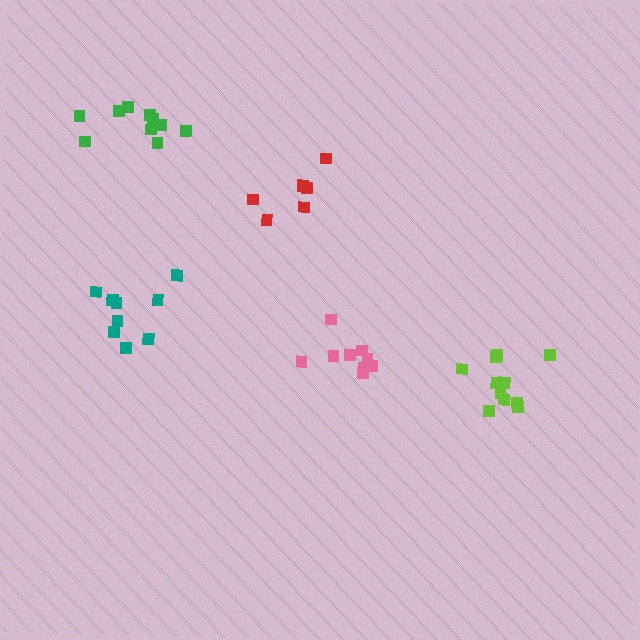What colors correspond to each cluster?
The clusters are colored: teal, red, lime, green, pink.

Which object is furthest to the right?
The lime cluster is rightmost.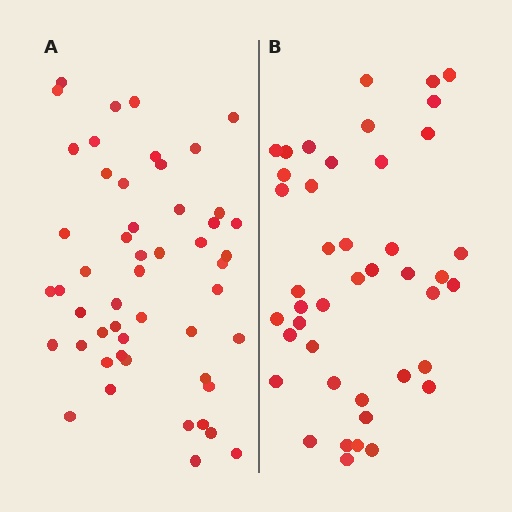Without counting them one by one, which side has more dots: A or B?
Region A (the left region) has more dots.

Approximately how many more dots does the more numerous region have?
Region A has roughly 8 or so more dots than region B.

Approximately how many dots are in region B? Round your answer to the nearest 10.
About 40 dots. (The exact count is 43, which rounds to 40.)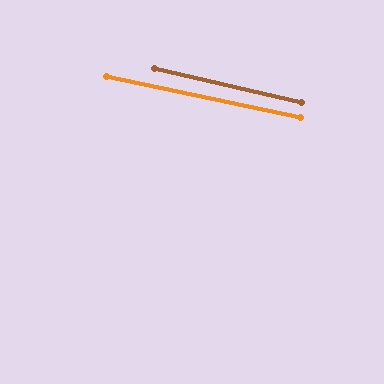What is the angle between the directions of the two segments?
Approximately 1 degree.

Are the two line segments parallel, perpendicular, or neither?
Parallel — their directions differ by only 1.1°.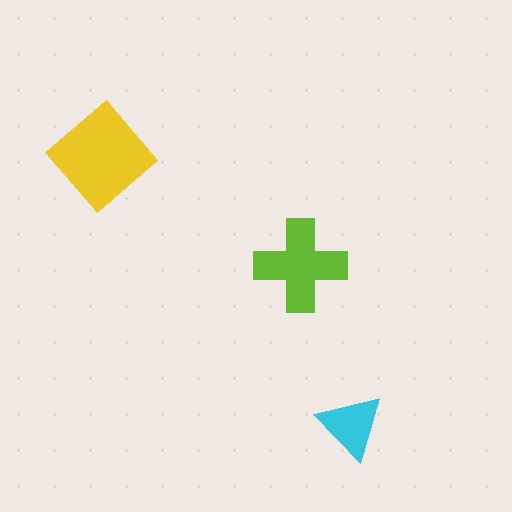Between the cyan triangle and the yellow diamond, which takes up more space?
The yellow diamond.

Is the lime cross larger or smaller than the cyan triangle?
Larger.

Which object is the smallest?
The cyan triangle.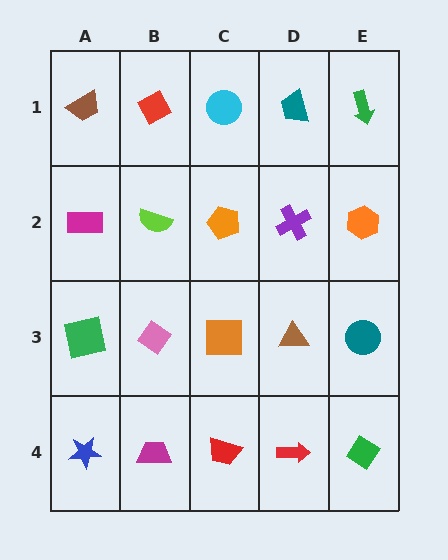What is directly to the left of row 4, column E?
A red arrow.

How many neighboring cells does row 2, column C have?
4.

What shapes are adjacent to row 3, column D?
A purple cross (row 2, column D), a red arrow (row 4, column D), an orange square (row 3, column C), a teal circle (row 3, column E).